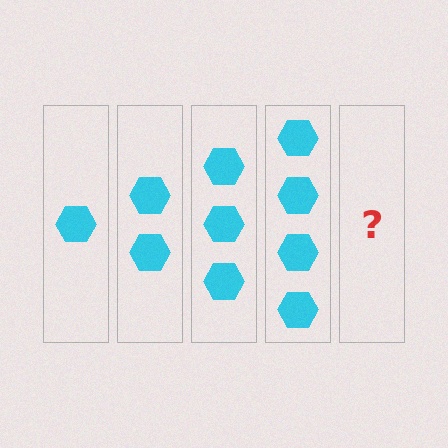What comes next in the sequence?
The next element should be 5 hexagons.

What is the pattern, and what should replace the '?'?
The pattern is that each step adds one more hexagon. The '?' should be 5 hexagons.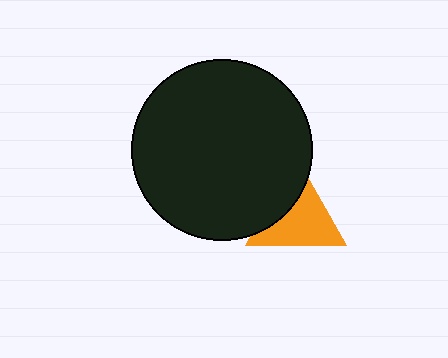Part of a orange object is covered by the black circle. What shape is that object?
It is a triangle.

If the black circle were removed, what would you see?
You would see the complete orange triangle.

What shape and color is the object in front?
The object in front is a black circle.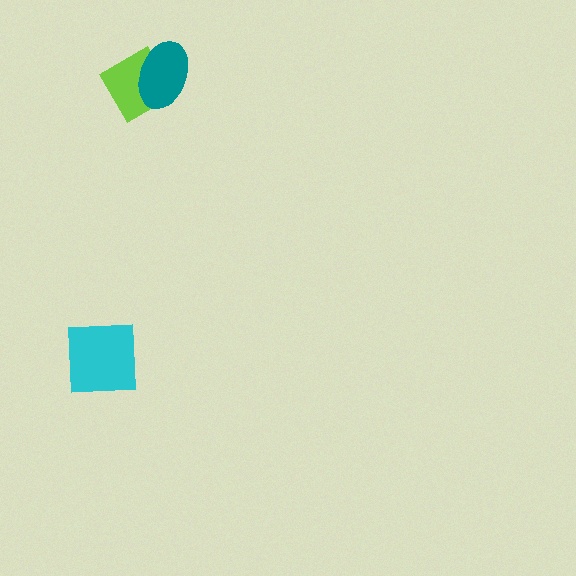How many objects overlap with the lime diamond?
1 object overlaps with the lime diamond.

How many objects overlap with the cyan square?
0 objects overlap with the cyan square.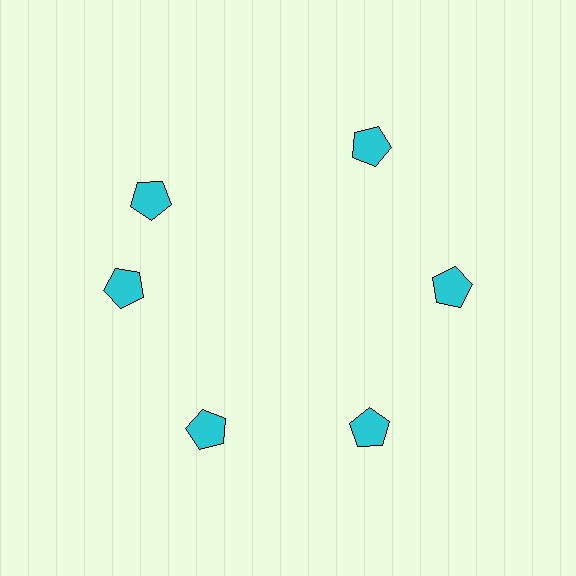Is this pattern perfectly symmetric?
No. The 6 cyan pentagons are arranged in a ring, but one element near the 11 o'clock position is rotated out of alignment along the ring, breaking the 6-fold rotational symmetry.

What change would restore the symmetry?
The symmetry would be restored by rotating it back into even spacing with its neighbors so that all 6 pentagons sit at equal angles and equal distance from the center.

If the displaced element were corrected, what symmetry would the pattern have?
It would have 6-fold rotational symmetry — the pattern would map onto itself every 60 degrees.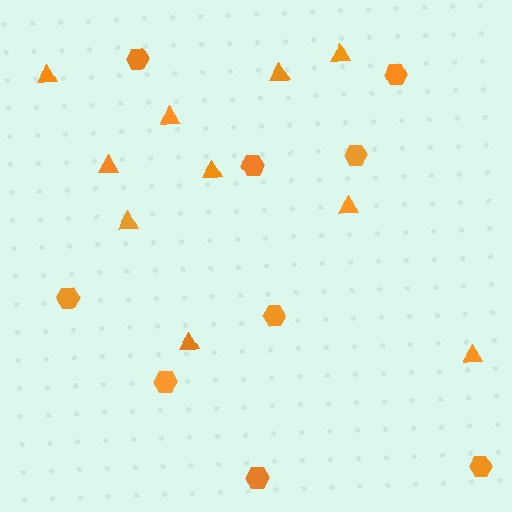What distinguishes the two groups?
There are 2 groups: one group of triangles (10) and one group of hexagons (9).